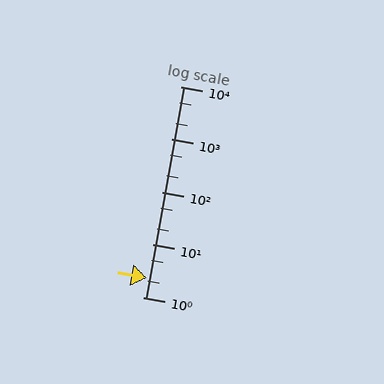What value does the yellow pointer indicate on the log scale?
The pointer indicates approximately 2.3.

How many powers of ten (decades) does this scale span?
The scale spans 4 decades, from 1 to 10000.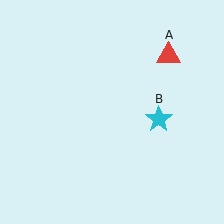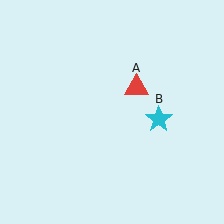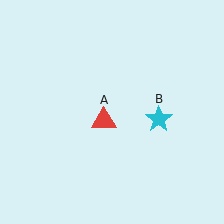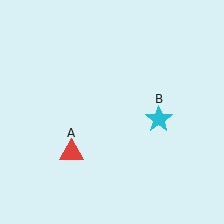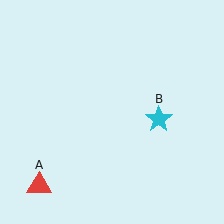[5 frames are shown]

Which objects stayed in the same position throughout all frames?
Cyan star (object B) remained stationary.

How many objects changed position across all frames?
1 object changed position: red triangle (object A).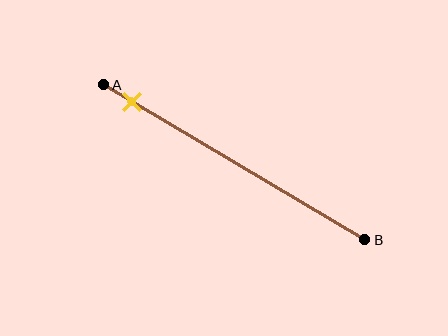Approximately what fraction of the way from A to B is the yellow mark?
The yellow mark is approximately 10% of the way from A to B.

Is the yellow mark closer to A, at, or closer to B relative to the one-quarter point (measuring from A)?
The yellow mark is closer to point A than the one-quarter point of segment AB.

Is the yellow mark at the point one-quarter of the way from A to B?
No, the mark is at about 10% from A, not at the 25% one-quarter point.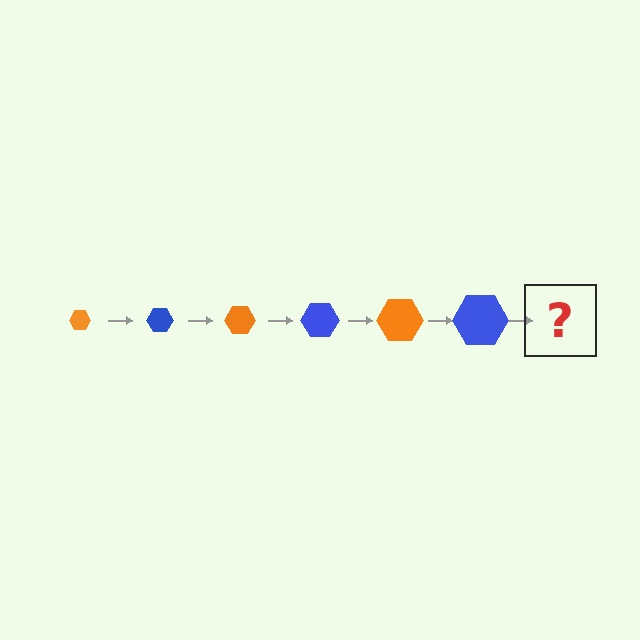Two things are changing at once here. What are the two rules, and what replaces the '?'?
The two rules are that the hexagon grows larger each step and the color cycles through orange and blue. The '?' should be an orange hexagon, larger than the previous one.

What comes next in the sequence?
The next element should be an orange hexagon, larger than the previous one.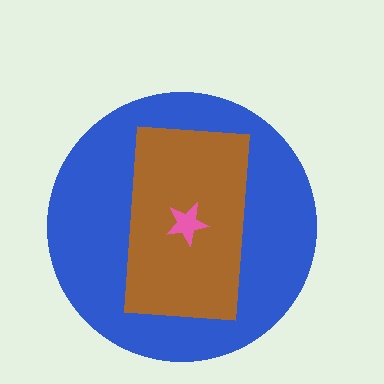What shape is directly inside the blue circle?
The brown rectangle.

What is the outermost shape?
The blue circle.